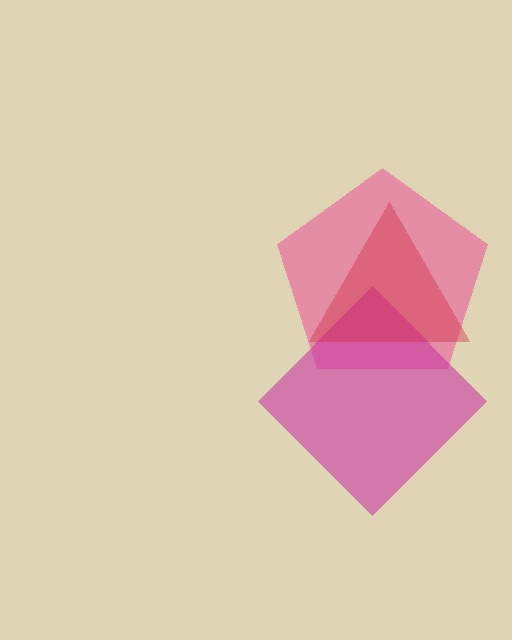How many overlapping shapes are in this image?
There are 3 overlapping shapes in the image.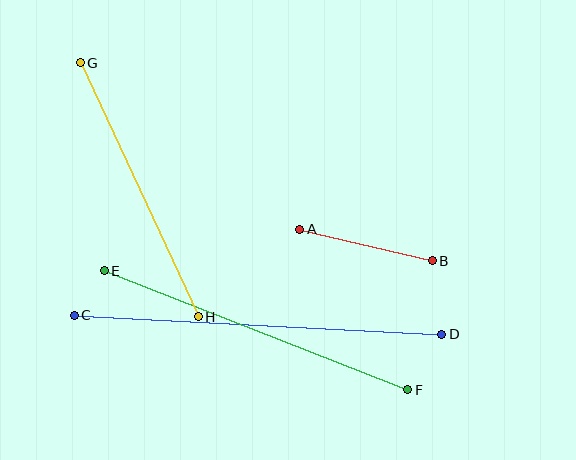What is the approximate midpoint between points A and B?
The midpoint is at approximately (366, 245) pixels.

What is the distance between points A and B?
The distance is approximately 136 pixels.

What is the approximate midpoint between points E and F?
The midpoint is at approximately (256, 330) pixels.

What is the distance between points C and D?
The distance is approximately 368 pixels.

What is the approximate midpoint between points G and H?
The midpoint is at approximately (139, 190) pixels.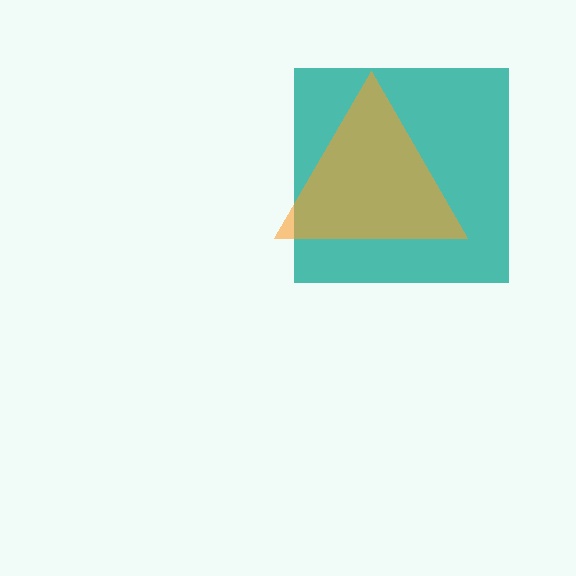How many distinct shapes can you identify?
There are 2 distinct shapes: a teal square, an orange triangle.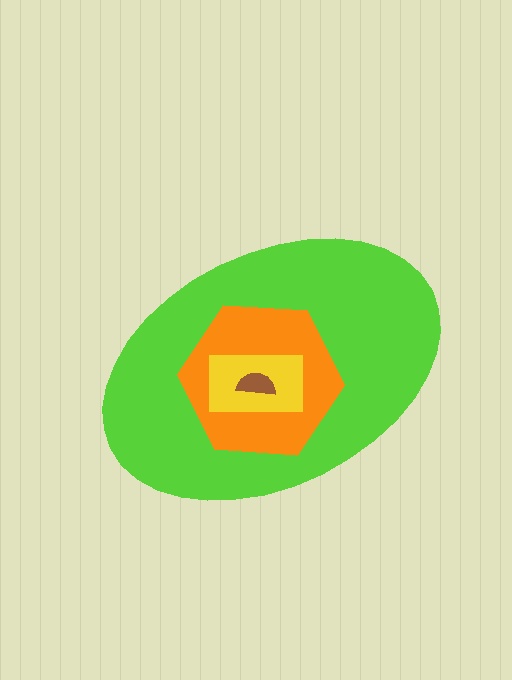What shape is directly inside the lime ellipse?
The orange hexagon.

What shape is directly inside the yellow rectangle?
The brown semicircle.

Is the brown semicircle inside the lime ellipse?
Yes.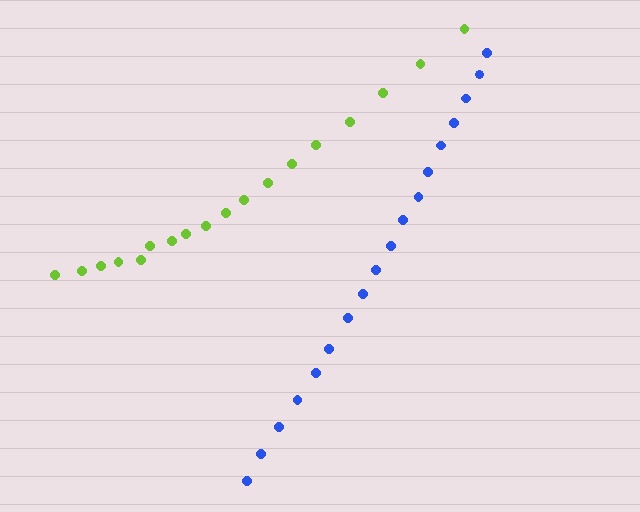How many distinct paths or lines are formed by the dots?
There are 2 distinct paths.